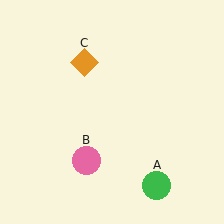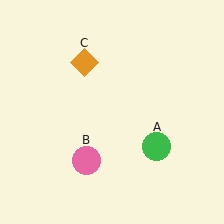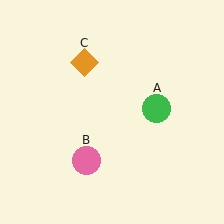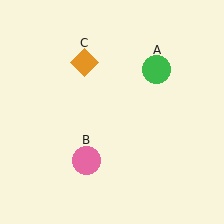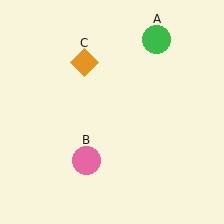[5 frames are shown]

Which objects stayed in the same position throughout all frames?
Pink circle (object B) and orange diamond (object C) remained stationary.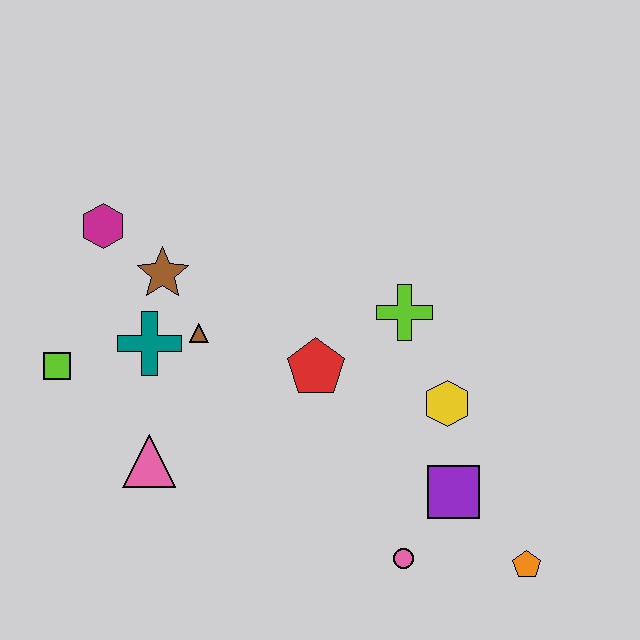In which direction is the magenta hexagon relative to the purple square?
The magenta hexagon is to the left of the purple square.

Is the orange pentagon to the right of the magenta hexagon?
Yes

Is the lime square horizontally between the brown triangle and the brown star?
No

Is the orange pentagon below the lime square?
Yes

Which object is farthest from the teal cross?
The orange pentagon is farthest from the teal cross.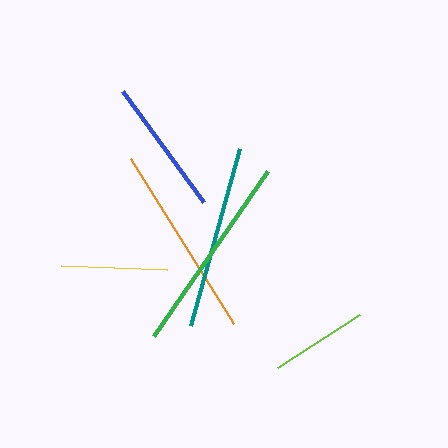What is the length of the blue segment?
The blue segment is approximately 137 pixels long.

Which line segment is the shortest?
The lime line is the shortest at approximately 97 pixels.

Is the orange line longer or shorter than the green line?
The green line is longer than the orange line.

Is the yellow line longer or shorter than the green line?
The green line is longer than the yellow line.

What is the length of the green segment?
The green segment is approximately 200 pixels long.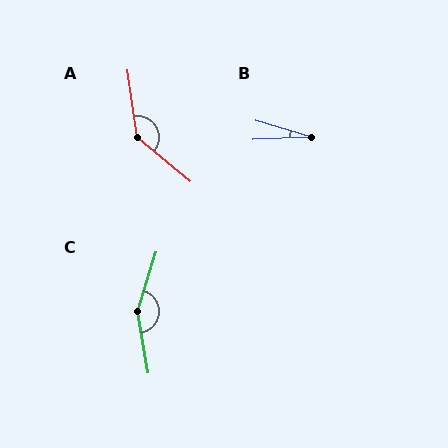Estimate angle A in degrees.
Approximately 138 degrees.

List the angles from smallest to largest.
B (19°), A (138°), C (153°).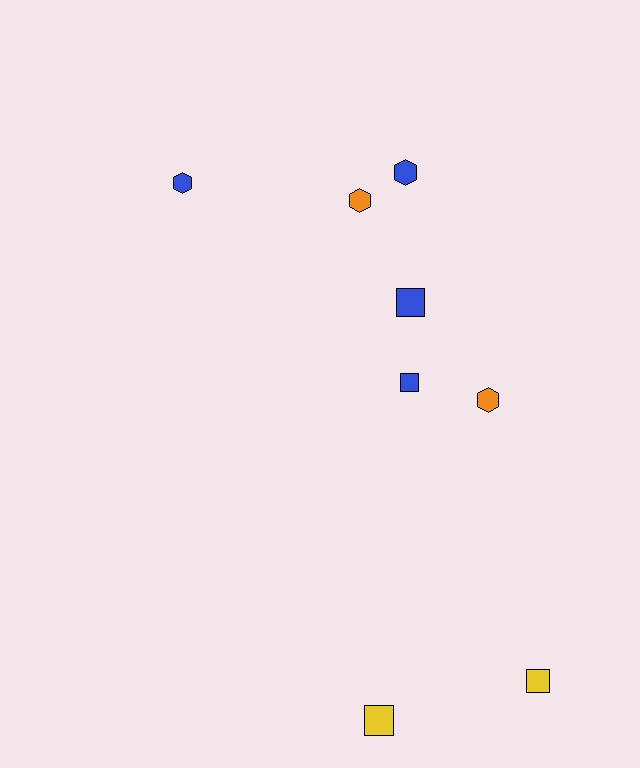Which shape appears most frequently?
Square, with 4 objects.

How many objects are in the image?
There are 8 objects.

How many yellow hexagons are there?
There are no yellow hexagons.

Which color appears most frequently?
Blue, with 4 objects.